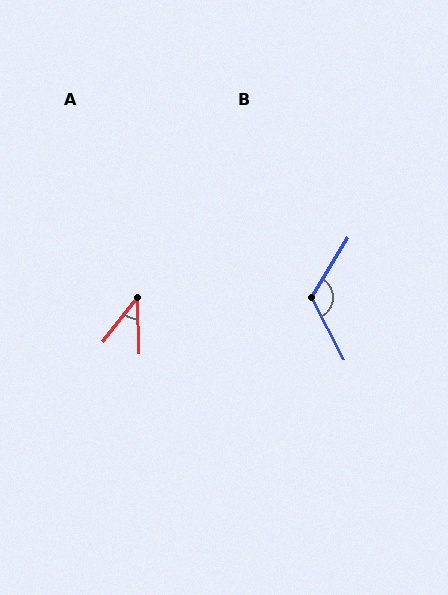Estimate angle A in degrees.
Approximately 39 degrees.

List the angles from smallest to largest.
A (39°), B (121°).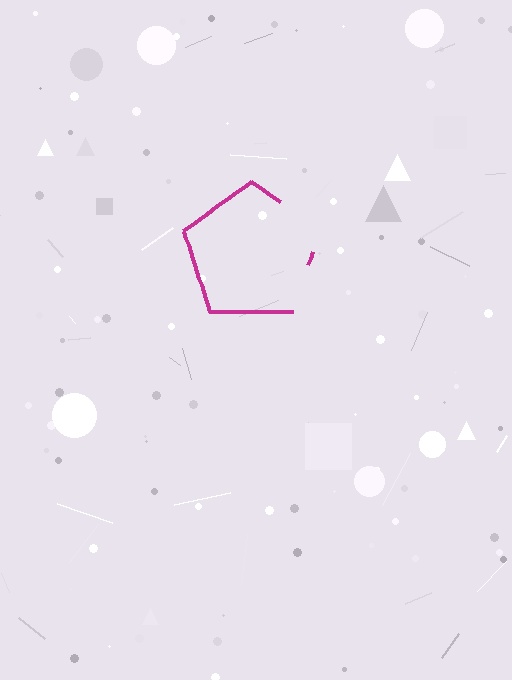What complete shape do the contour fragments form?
The contour fragments form a pentagon.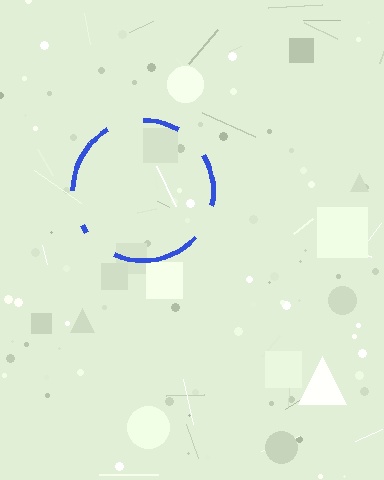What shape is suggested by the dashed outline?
The dashed outline suggests a circle.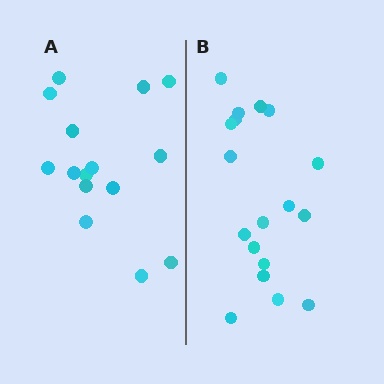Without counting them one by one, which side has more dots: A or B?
Region B (the right region) has more dots.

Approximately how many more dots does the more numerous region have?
Region B has just a few more — roughly 2 or 3 more dots than region A.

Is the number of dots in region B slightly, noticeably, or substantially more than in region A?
Region B has only slightly more — the two regions are fairly close. The ratio is roughly 1.2 to 1.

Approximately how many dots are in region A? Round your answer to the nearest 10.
About 20 dots. (The exact count is 15, which rounds to 20.)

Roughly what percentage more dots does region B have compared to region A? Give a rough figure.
About 20% more.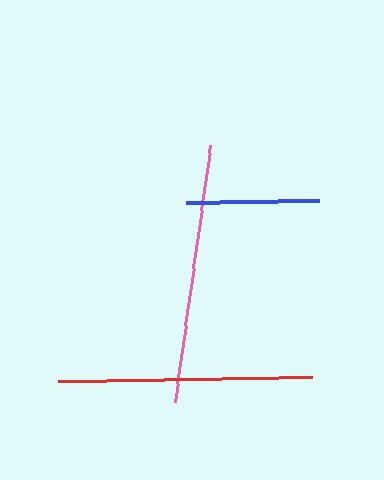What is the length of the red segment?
The red segment is approximately 253 pixels long.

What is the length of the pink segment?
The pink segment is approximately 260 pixels long.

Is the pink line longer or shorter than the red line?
The pink line is longer than the red line.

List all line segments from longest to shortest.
From longest to shortest: pink, red, blue.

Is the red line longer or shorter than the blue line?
The red line is longer than the blue line.